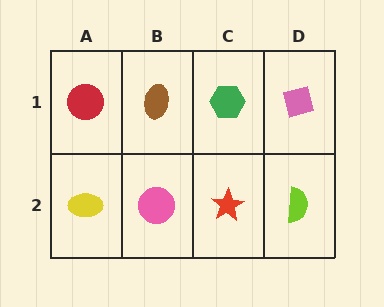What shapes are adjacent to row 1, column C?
A red star (row 2, column C), a brown ellipse (row 1, column B), a pink diamond (row 1, column D).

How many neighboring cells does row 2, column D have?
2.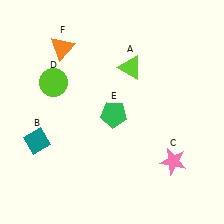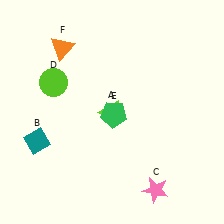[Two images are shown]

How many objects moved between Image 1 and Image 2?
2 objects moved between the two images.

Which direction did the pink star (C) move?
The pink star (C) moved down.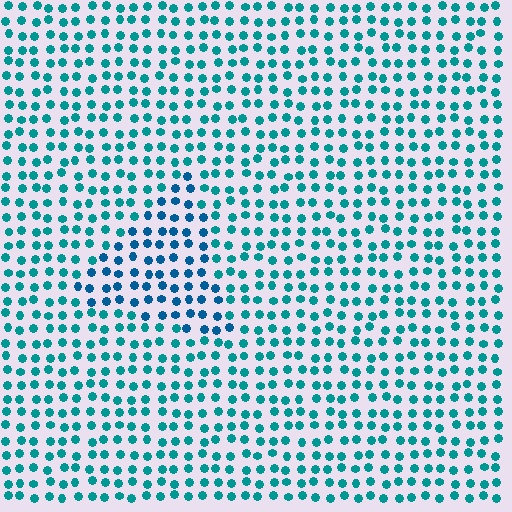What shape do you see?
I see a triangle.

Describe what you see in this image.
The image is filled with small teal elements in a uniform arrangement. A triangle-shaped region is visible where the elements are tinted to a slightly different hue, forming a subtle color boundary.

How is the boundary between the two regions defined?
The boundary is defined purely by a slight shift in hue (about 25 degrees). Spacing, size, and orientation are identical on both sides.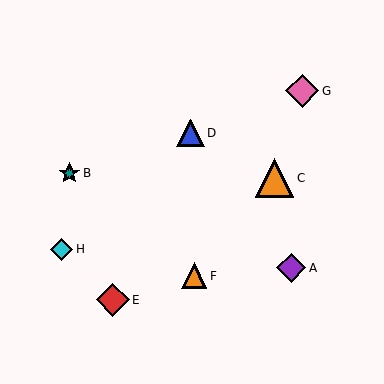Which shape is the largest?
The orange triangle (labeled C) is the largest.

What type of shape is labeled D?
Shape D is a blue triangle.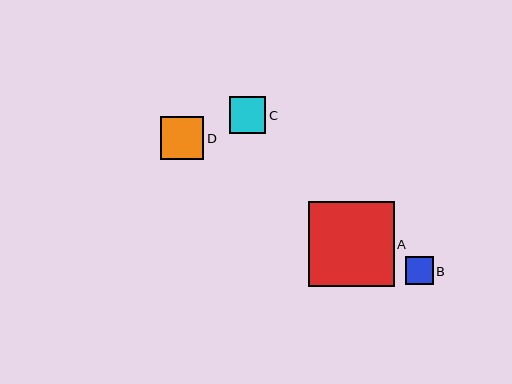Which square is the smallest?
Square B is the smallest with a size of approximately 28 pixels.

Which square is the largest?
Square A is the largest with a size of approximately 85 pixels.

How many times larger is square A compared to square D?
Square A is approximately 2.0 times the size of square D.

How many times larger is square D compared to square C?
Square D is approximately 1.2 times the size of square C.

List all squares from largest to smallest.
From largest to smallest: A, D, C, B.